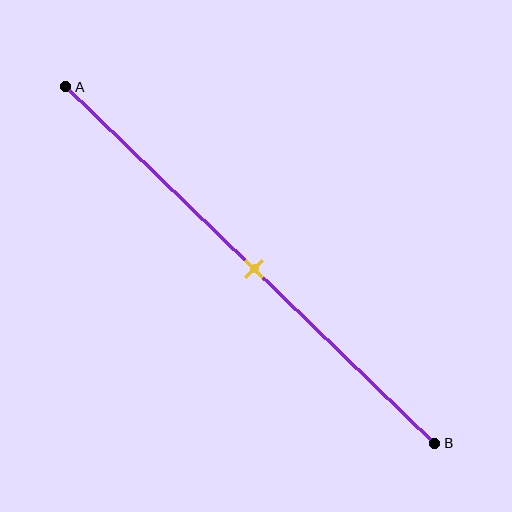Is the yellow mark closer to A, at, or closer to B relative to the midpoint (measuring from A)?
The yellow mark is approximately at the midpoint of segment AB.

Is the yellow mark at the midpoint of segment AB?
Yes, the mark is approximately at the midpoint.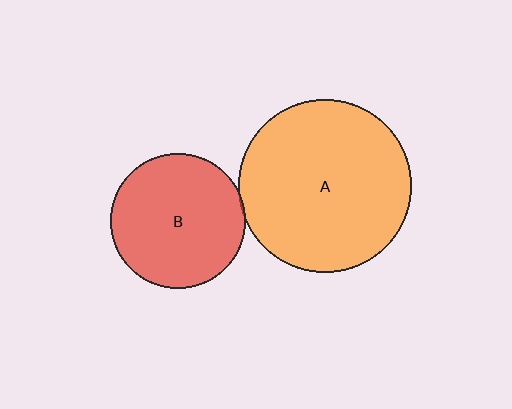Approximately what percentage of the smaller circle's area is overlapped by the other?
Approximately 5%.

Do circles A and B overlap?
Yes.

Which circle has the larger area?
Circle A (orange).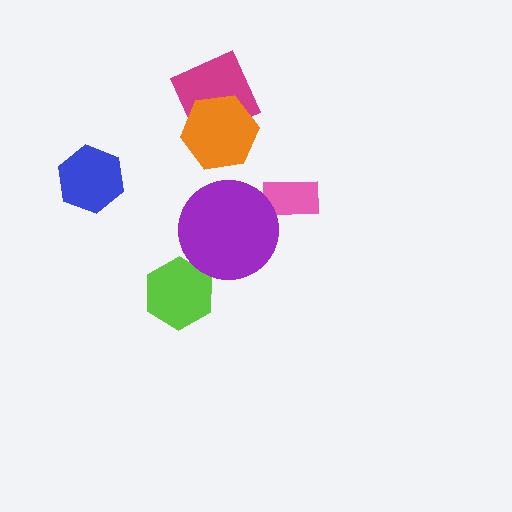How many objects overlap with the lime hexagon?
0 objects overlap with the lime hexagon.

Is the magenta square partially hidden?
Yes, it is partially covered by another shape.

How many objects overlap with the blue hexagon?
0 objects overlap with the blue hexagon.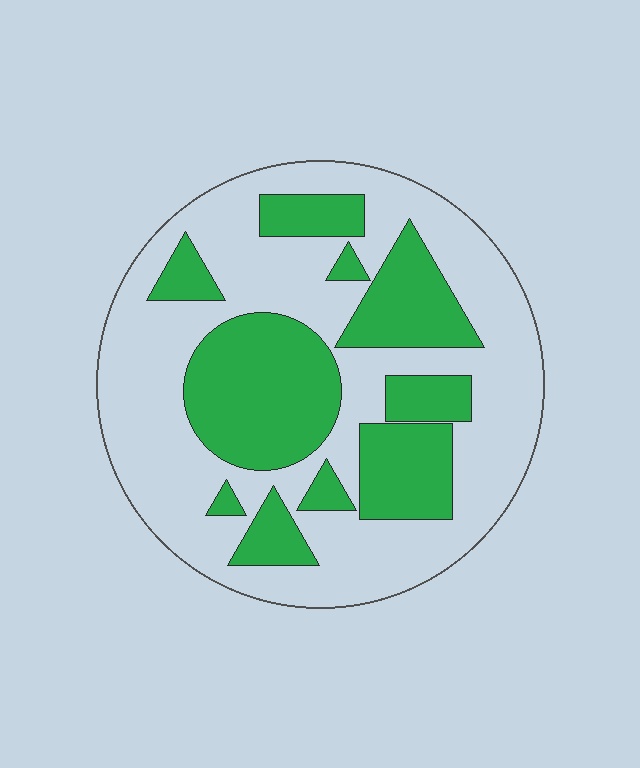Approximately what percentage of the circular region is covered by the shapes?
Approximately 35%.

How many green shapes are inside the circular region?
10.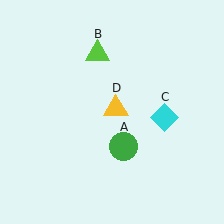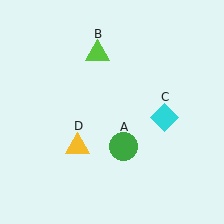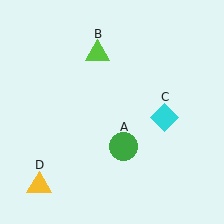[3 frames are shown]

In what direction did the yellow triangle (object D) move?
The yellow triangle (object D) moved down and to the left.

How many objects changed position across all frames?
1 object changed position: yellow triangle (object D).